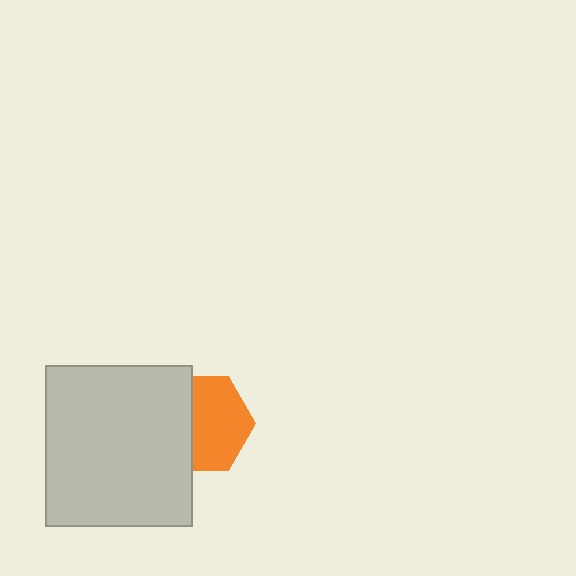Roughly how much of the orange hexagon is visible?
About half of it is visible (roughly 60%).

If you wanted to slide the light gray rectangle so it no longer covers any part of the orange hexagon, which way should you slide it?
Slide it left — that is the most direct way to separate the two shapes.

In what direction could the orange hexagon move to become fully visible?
The orange hexagon could move right. That would shift it out from behind the light gray rectangle entirely.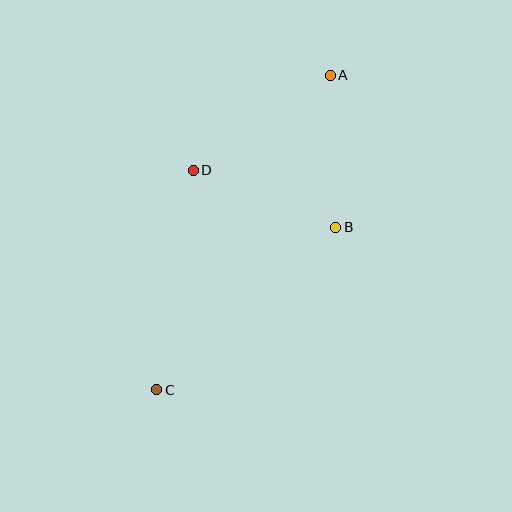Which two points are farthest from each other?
Points A and C are farthest from each other.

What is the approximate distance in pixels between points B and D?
The distance between B and D is approximately 153 pixels.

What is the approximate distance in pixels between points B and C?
The distance between B and C is approximately 242 pixels.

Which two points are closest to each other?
Points A and B are closest to each other.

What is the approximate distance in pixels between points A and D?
The distance between A and D is approximately 166 pixels.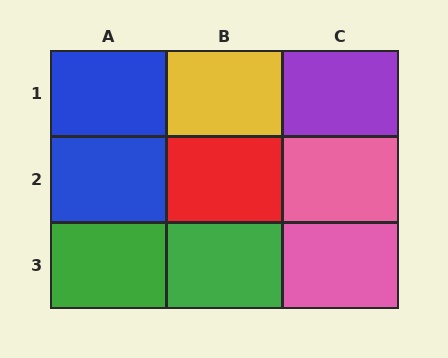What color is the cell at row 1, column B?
Yellow.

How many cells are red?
1 cell is red.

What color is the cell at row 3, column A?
Green.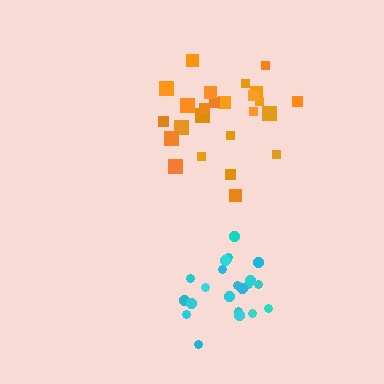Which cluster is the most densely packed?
Cyan.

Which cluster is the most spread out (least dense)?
Orange.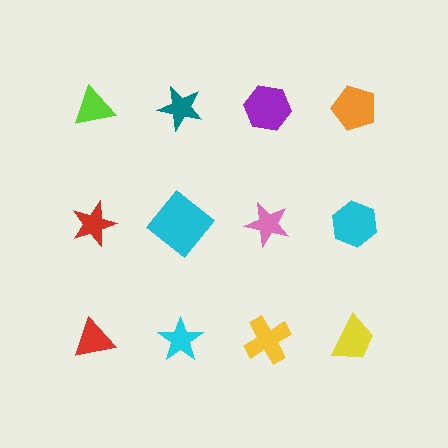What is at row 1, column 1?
A lime triangle.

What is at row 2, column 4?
A cyan hexagon.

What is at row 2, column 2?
A cyan diamond.